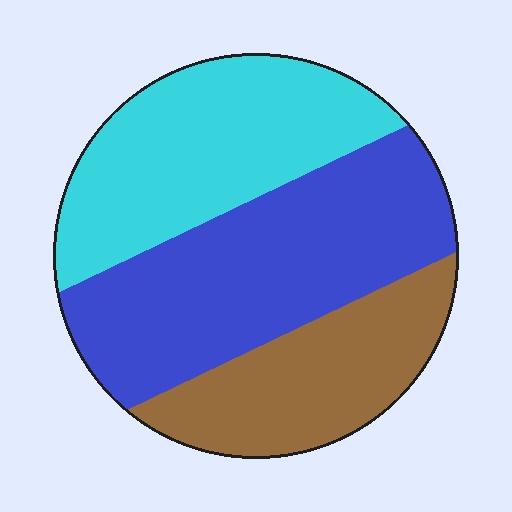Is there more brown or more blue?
Blue.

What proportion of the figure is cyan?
Cyan takes up about one third (1/3) of the figure.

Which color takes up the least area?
Brown, at roughly 25%.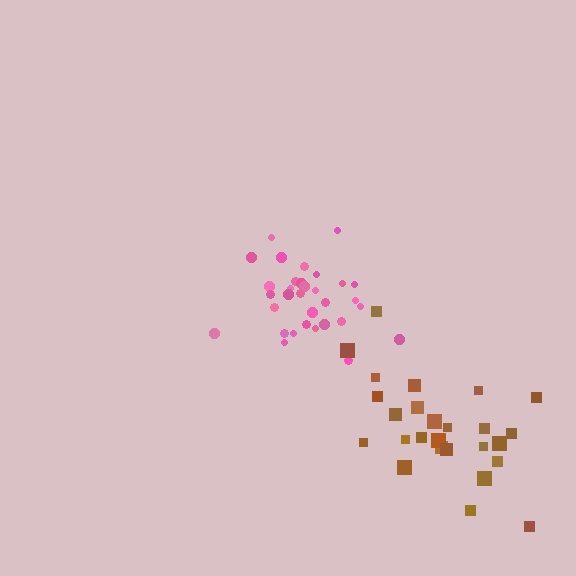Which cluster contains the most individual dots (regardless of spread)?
Pink (34).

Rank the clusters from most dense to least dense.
pink, brown.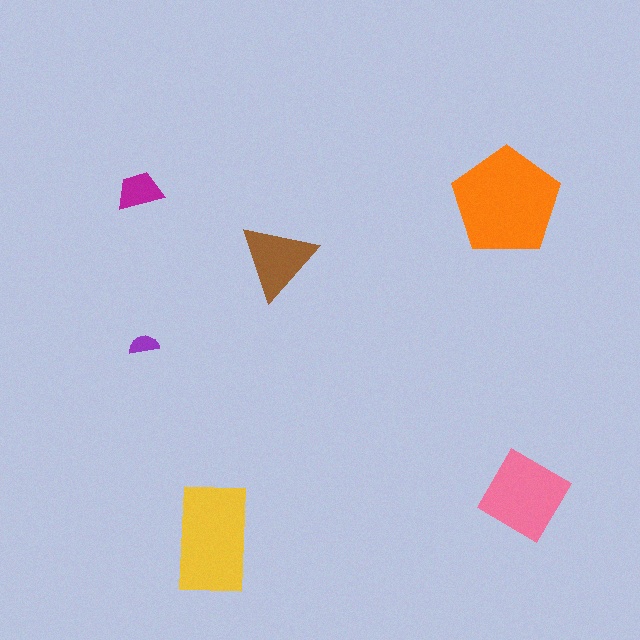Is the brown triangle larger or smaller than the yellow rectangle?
Smaller.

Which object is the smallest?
The purple semicircle.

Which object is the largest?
The orange pentagon.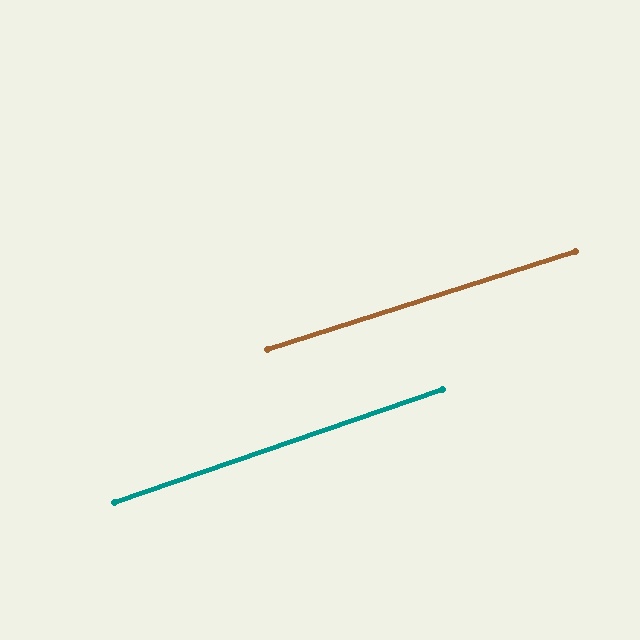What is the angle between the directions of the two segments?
Approximately 1 degree.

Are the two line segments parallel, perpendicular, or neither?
Parallel — their directions differ by only 1.4°.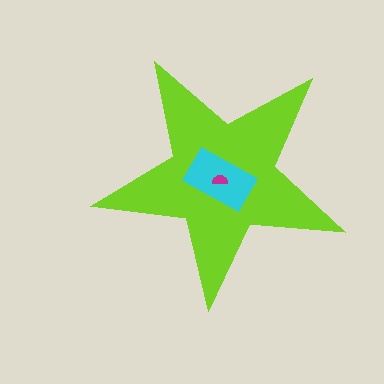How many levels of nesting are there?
3.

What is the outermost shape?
The lime star.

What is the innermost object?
The magenta semicircle.